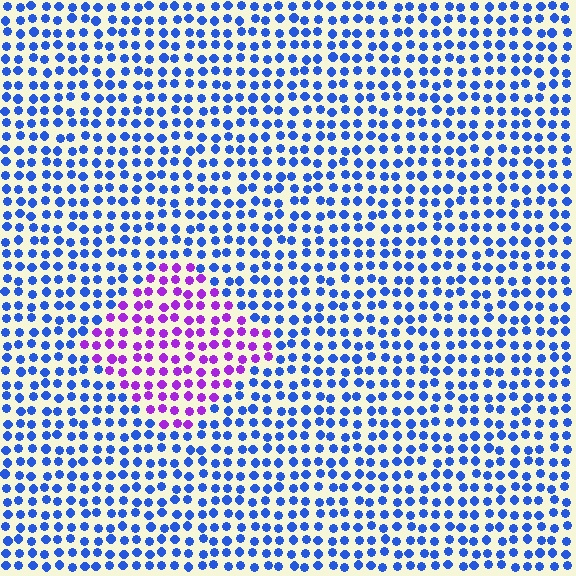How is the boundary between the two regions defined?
The boundary is defined purely by a slight shift in hue (about 60 degrees). Spacing, size, and orientation are identical on both sides.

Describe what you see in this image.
The image is filled with small blue elements in a uniform arrangement. A diamond-shaped region is visible where the elements are tinted to a slightly different hue, forming a subtle color boundary.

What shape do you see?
I see a diamond.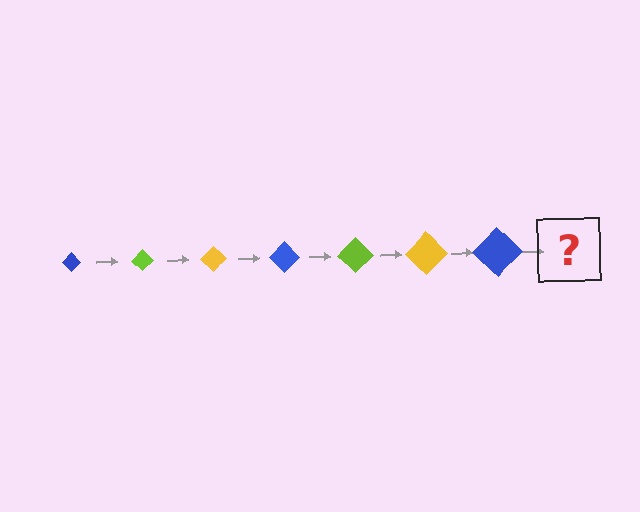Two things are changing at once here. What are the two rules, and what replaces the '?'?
The two rules are that the diamond grows larger each step and the color cycles through blue, lime, and yellow. The '?' should be a lime diamond, larger than the previous one.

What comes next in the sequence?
The next element should be a lime diamond, larger than the previous one.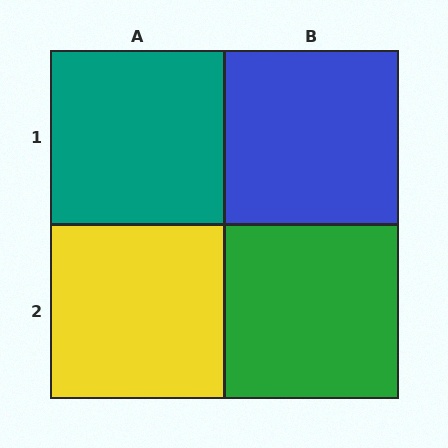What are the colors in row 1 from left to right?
Teal, blue.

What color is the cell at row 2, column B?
Green.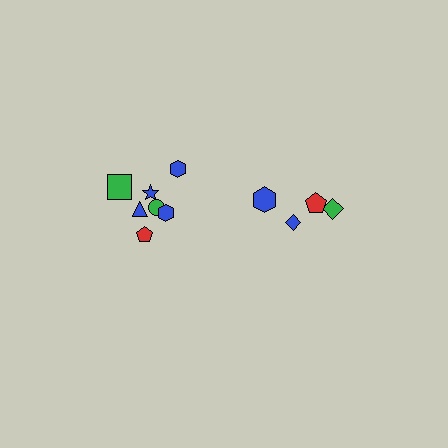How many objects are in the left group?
There are 7 objects.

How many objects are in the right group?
There are 4 objects.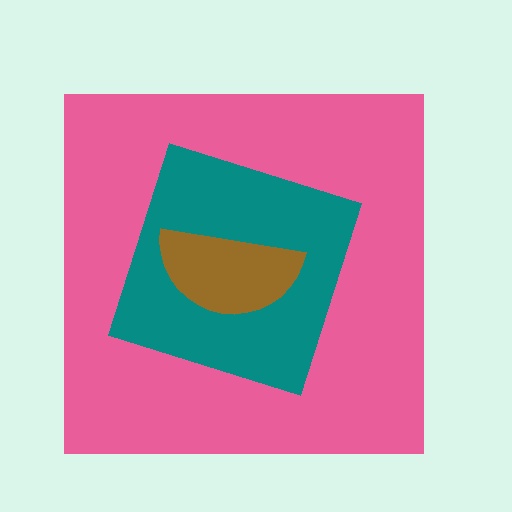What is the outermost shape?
The pink square.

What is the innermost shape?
The brown semicircle.